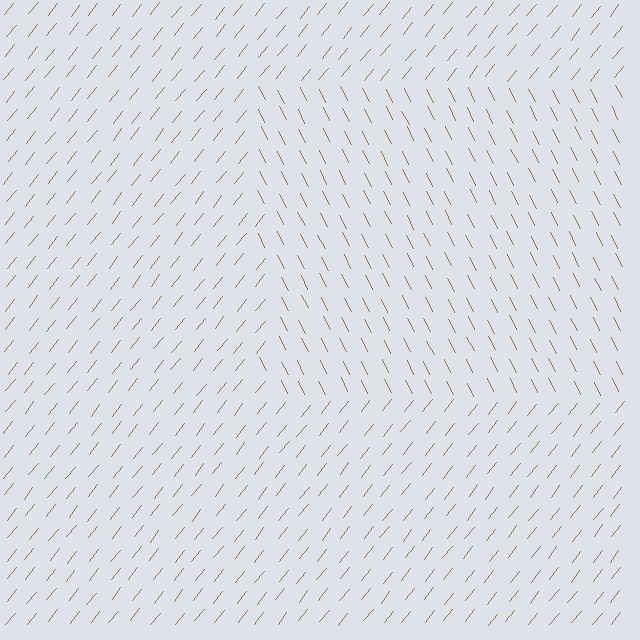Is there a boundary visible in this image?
Yes, there is a texture boundary formed by a change in line orientation.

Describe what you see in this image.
The image is filled with small brown line segments. A rectangle region in the image has lines oriented differently from the surrounding lines, creating a visible texture boundary.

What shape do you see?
I see a rectangle.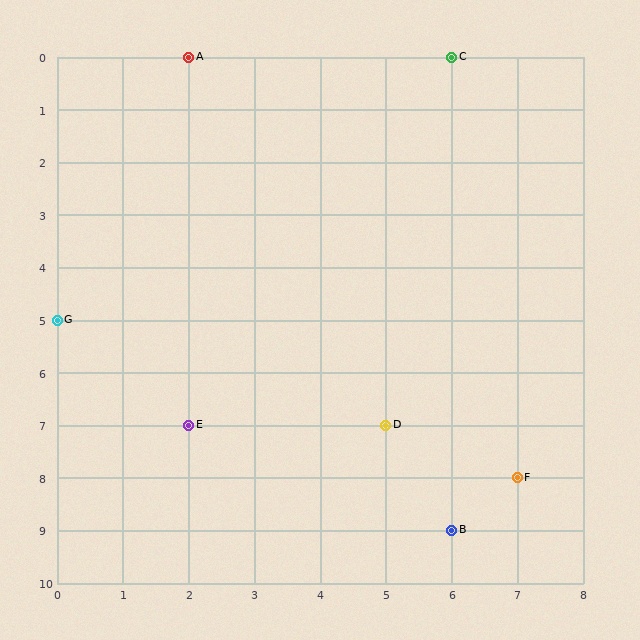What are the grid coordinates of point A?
Point A is at grid coordinates (2, 0).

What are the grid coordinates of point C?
Point C is at grid coordinates (6, 0).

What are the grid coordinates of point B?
Point B is at grid coordinates (6, 9).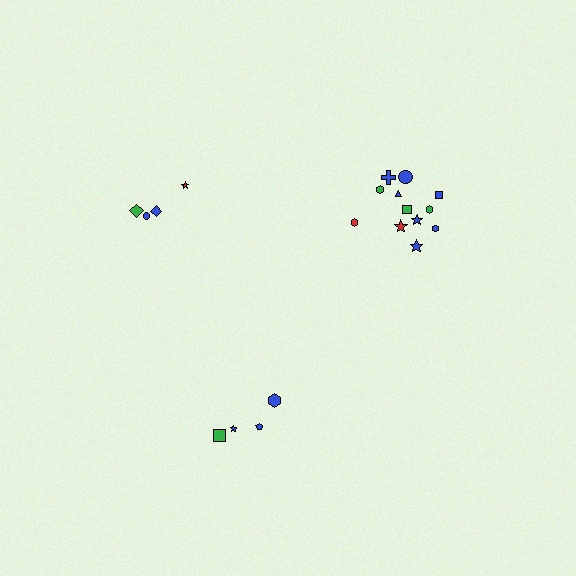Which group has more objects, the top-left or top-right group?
The top-right group.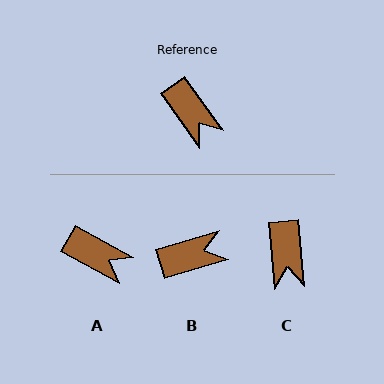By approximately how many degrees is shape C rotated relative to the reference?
Approximately 30 degrees clockwise.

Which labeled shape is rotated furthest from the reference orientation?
B, about 70 degrees away.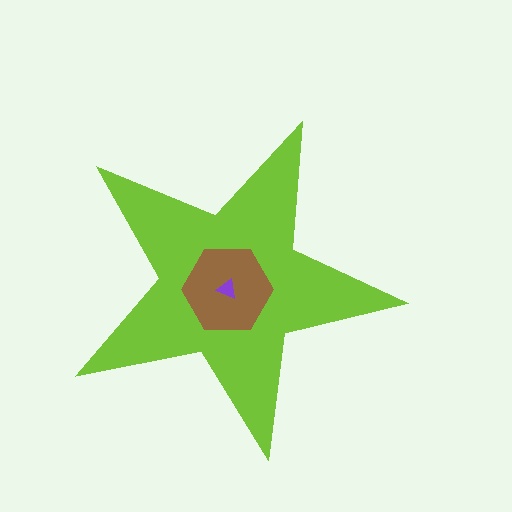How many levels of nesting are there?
3.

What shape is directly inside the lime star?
The brown hexagon.